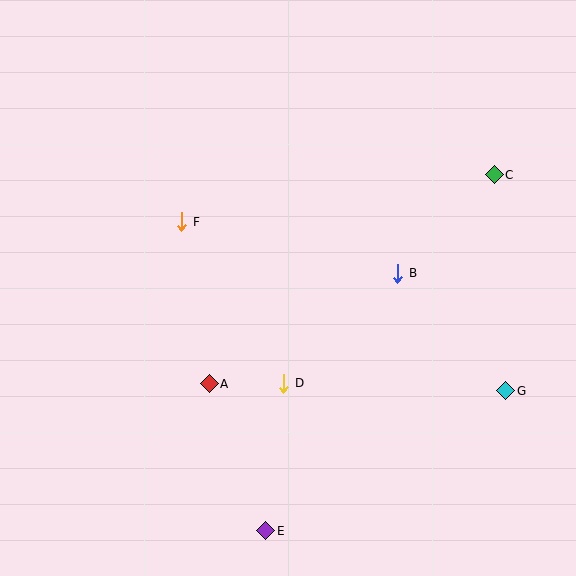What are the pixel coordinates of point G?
Point G is at (506, 391).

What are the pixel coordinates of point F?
Point F is at (182, 222).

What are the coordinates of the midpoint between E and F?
The midpoint between E and F is at (224, 376).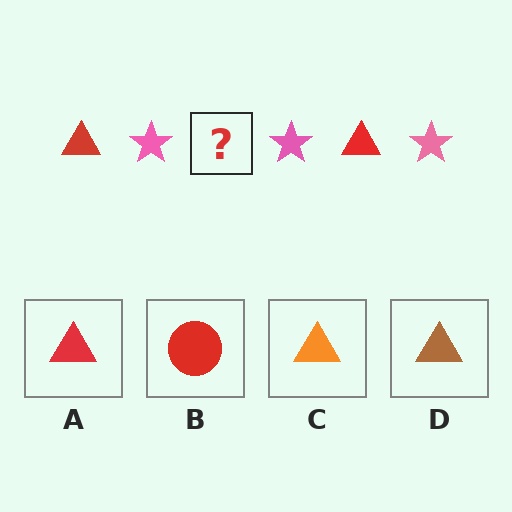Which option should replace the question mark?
Option A.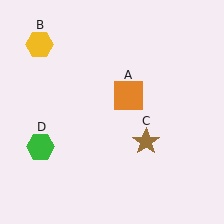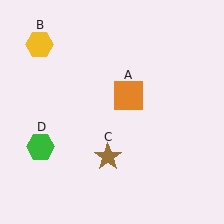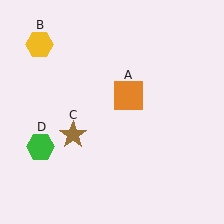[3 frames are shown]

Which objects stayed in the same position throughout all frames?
Orange square (object A) and yellow hexagon (object B) and green hexagon (object D) remained stationary.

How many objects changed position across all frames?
1 object changed position: brown star (object C).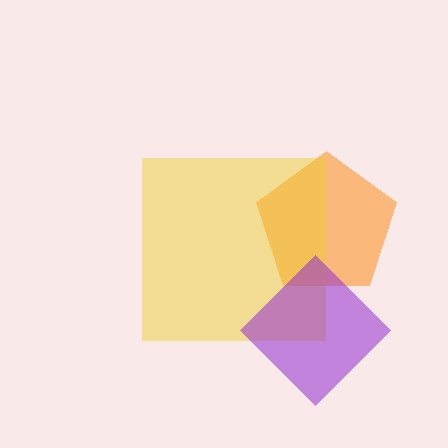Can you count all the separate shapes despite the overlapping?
Yes, there are 3 separate shapes.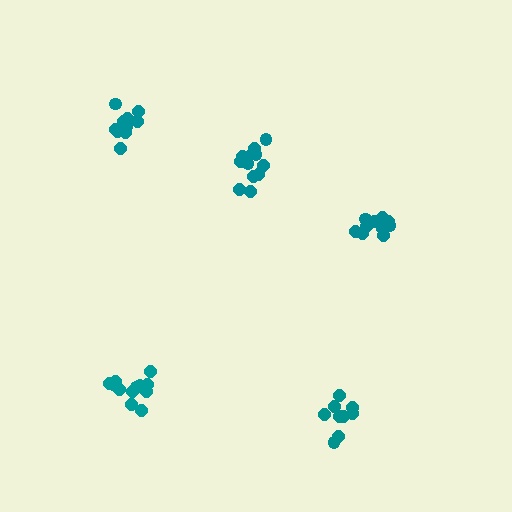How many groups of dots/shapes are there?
There are 5 groups.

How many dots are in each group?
Group 1: 9 dots, Group 2: 12 dots, Group 3: 13 dots, Group 4: 12 dots, Group 5: 12 dots (58 total).